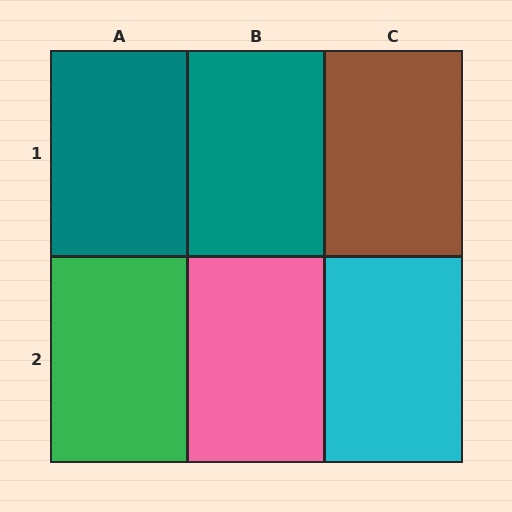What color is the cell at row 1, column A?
Teal.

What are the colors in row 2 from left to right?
Green, pink, cyan.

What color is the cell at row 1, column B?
Teal.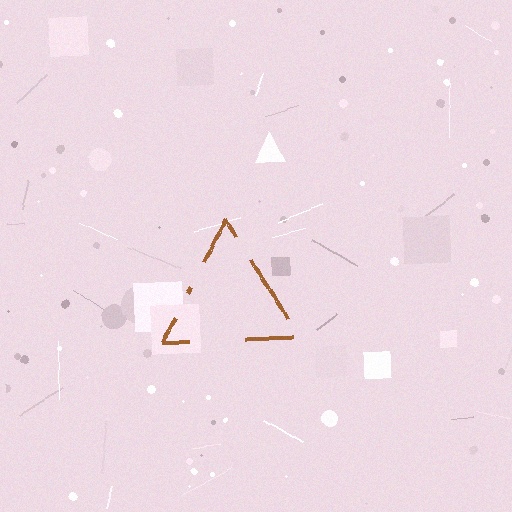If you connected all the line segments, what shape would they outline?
They would outline a triangle.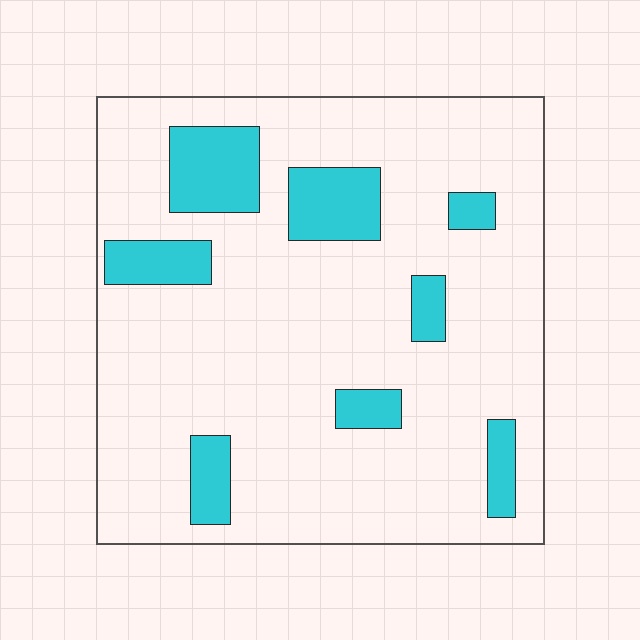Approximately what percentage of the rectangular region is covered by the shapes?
Approximately 15%.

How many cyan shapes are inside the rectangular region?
8.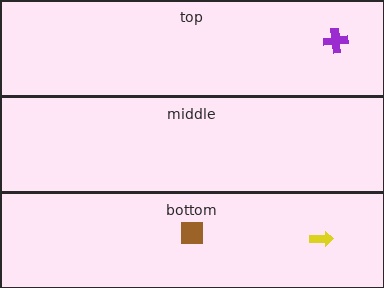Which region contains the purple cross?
The top region.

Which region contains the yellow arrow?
The bottom region.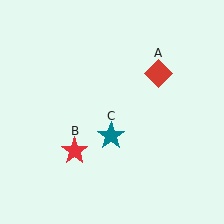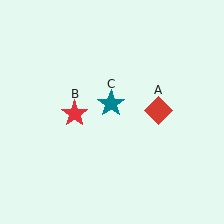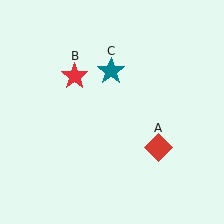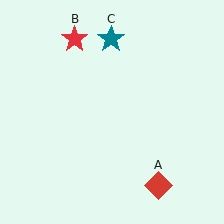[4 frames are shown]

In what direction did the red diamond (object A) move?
The red diamond (object A) moved down.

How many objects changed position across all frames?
3 objects changed position: red diamond (object A), red star (object B), teal star (object C).